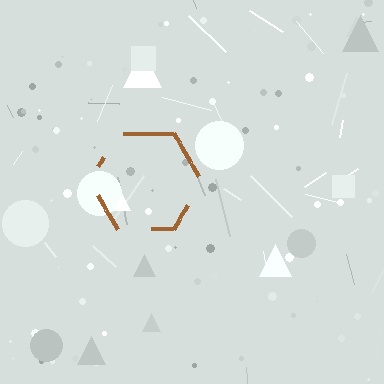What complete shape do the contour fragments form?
The contour fragments form a hexagon.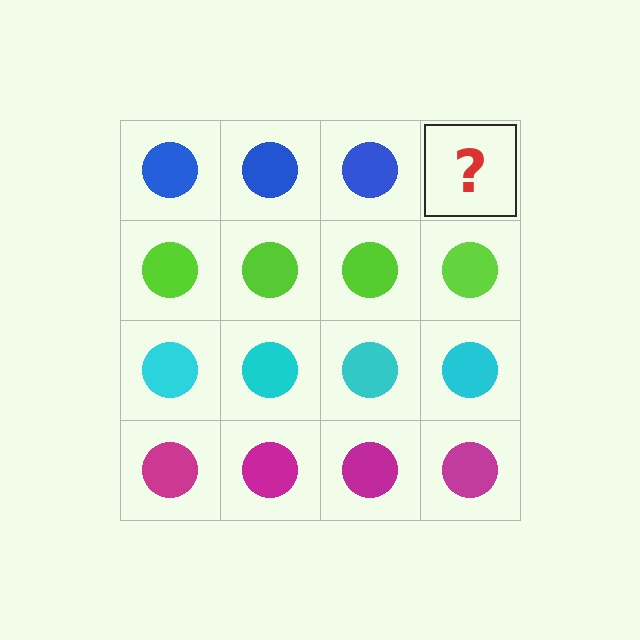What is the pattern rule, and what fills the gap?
The rule is that each row has a consistent color. The gap should be filled with a blue circle.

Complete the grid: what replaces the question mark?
The question mark should be replaced with a blue circle.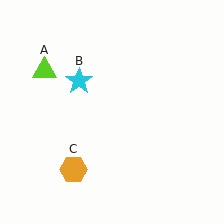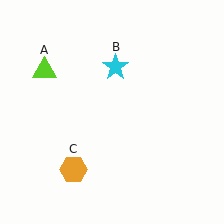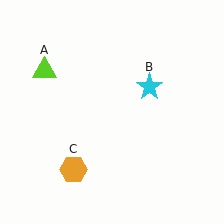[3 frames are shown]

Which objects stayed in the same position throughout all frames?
Lime triangle (object A) and orange hexagon (object C) remained stationary.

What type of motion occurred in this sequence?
The cyan star (object B) rotated clockwise around the center of the scene.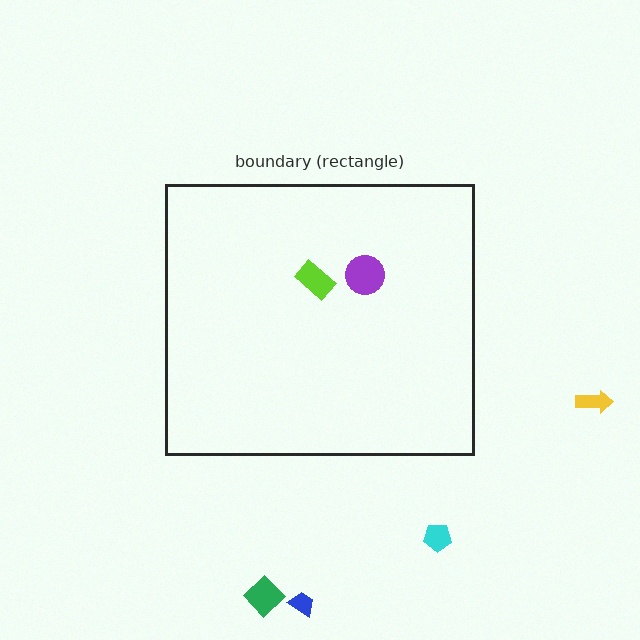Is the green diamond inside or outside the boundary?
Outside.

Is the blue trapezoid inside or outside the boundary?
Outside.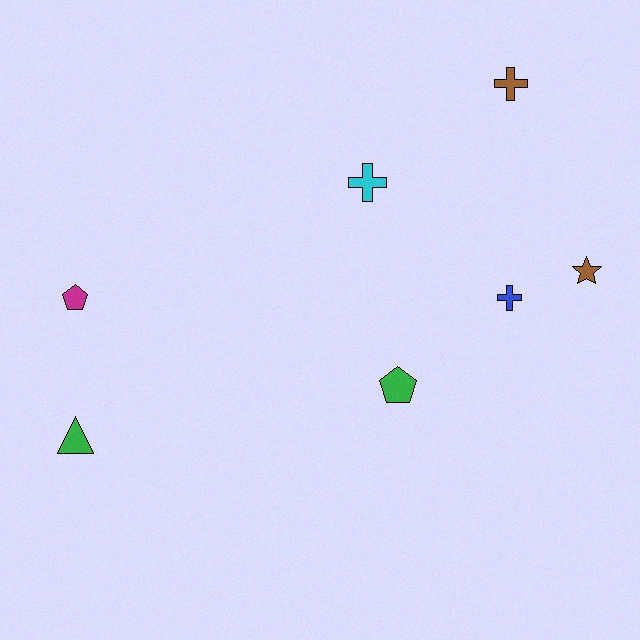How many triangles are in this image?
There is 1 triangle.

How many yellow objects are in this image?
There are no yellow objects.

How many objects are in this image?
There are 7 objects.